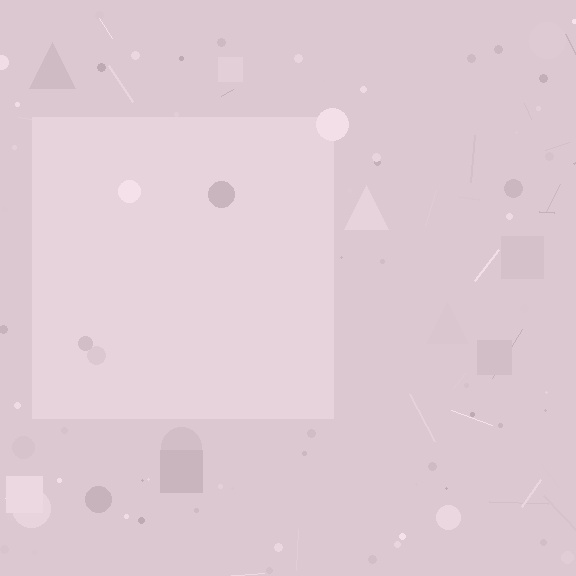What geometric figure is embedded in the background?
A square is embedded in the background.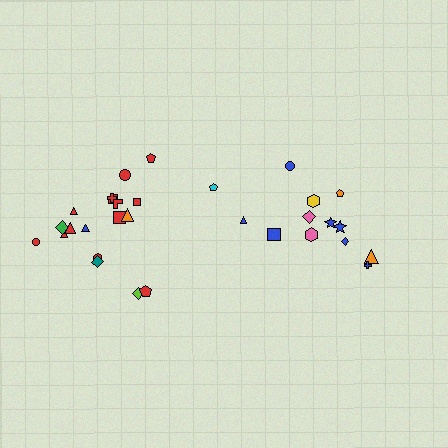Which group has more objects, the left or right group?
The left group.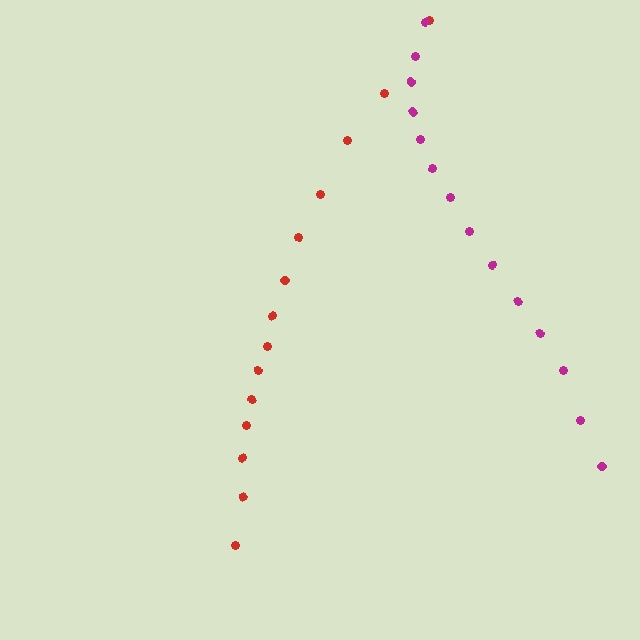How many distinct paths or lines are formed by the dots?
There are 2 distinct paths.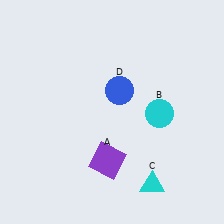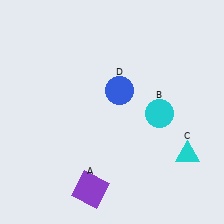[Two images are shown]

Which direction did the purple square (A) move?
The purple square (A) moved down.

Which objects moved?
The objects that moved are: the purple square (A), the cyan triangle (C).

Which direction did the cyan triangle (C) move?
The cyan triangle (C) moved right.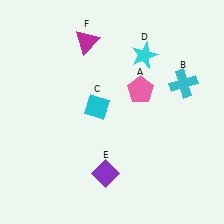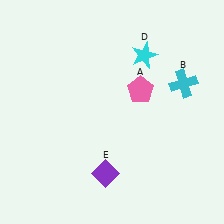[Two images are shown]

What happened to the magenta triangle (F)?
The magenta triangle (F) was removed in Image 2. It was in the top-left area of Image 1.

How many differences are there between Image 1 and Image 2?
There are 2 differences between the two images.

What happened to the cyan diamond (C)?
The cyan diamond (C) was removed in Image 2. It was in the top-left area of Image 1.